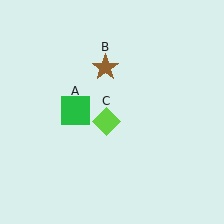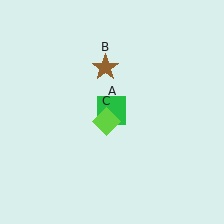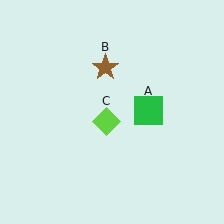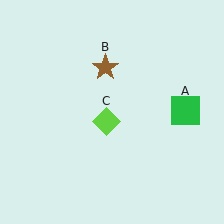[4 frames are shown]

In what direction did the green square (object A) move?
The green square (object A) moved right.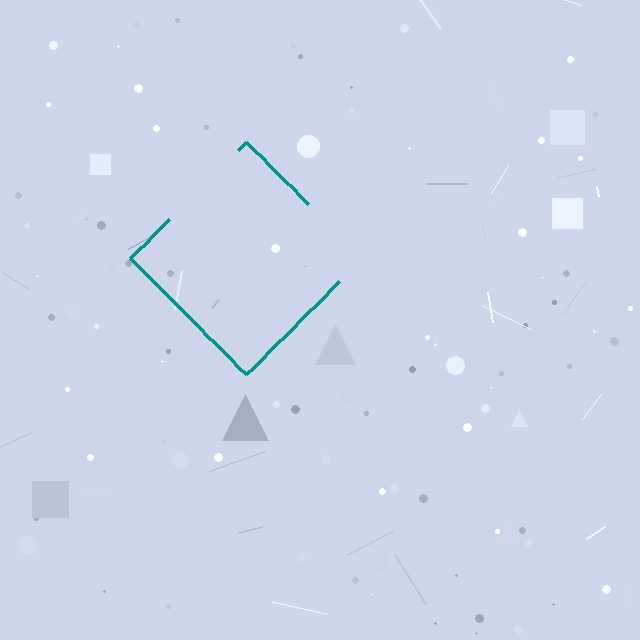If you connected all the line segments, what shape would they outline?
They would outline a diamond.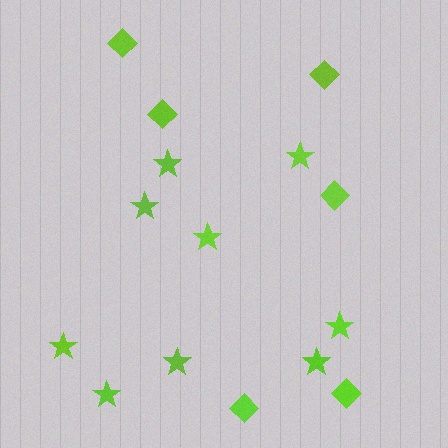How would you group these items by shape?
There are 2 groups: one group of stars (9) and one group of diamonds (6).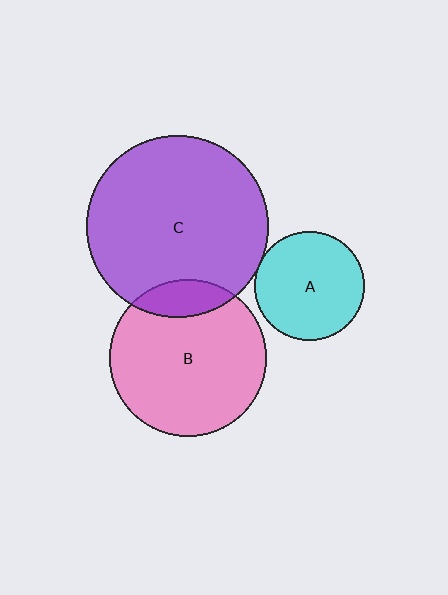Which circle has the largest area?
Circle C (purple).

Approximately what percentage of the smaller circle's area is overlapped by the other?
Approximately 5%.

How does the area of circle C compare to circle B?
Approximately 1.3 times.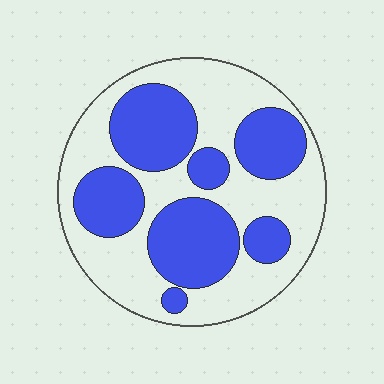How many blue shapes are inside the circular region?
7.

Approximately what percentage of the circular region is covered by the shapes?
Approximately 45%.